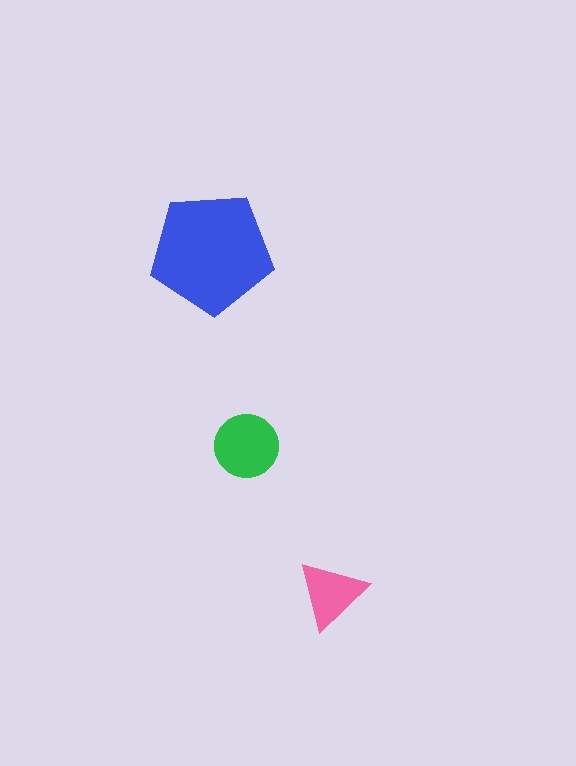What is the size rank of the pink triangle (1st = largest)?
3rd.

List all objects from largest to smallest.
The blue pentagon, the green circle, the pink triangle.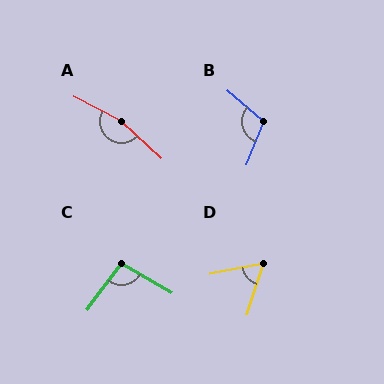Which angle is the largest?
A, at approximately 164 degrees.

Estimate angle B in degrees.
Approximately 109 degrees.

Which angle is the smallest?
D, at approximately 61 degrees.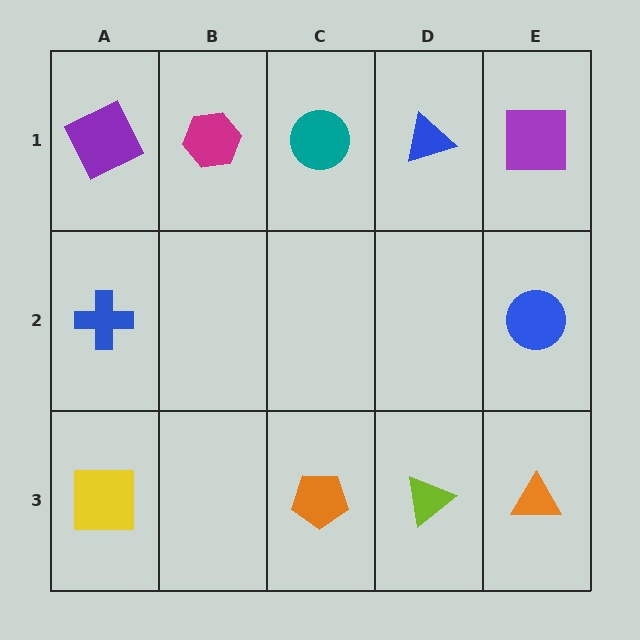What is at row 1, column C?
A teal circle.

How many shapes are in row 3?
4 shapes.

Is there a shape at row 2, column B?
No, that cell is empty.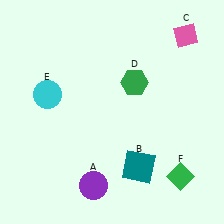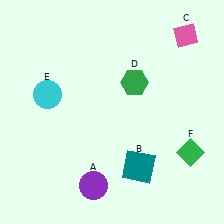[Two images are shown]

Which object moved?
The green diamond (F) moved up.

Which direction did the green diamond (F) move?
The green diamond (F) moved up.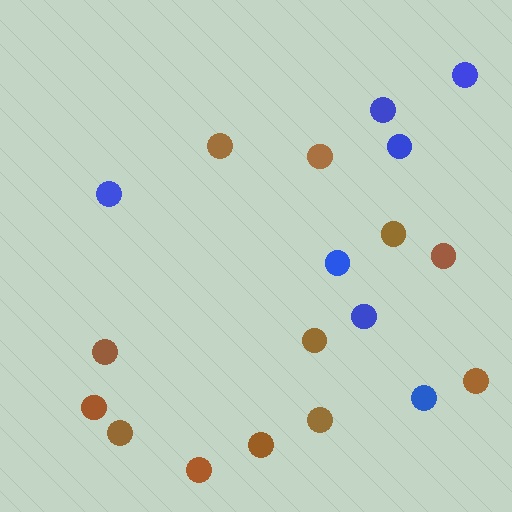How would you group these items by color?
There are 2 groups: one group of blue circles (7) and one group of brown circles (12).